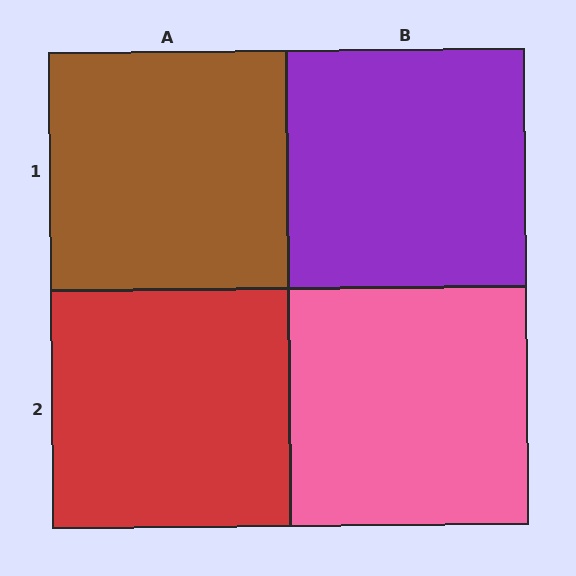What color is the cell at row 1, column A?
Brown.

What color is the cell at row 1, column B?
Purple.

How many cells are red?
1 cell is red.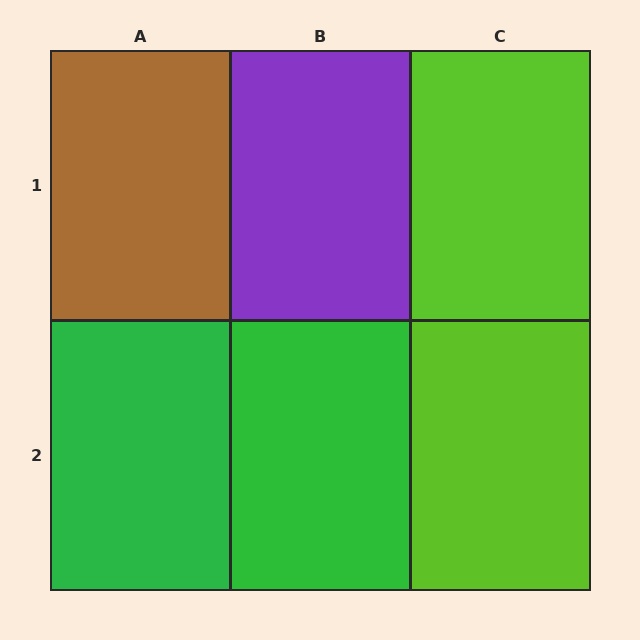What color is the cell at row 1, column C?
Lime.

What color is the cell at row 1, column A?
Brown.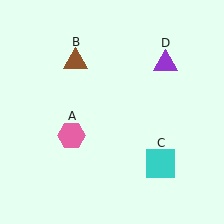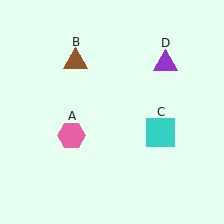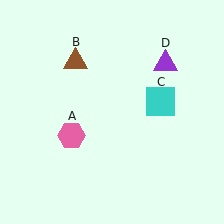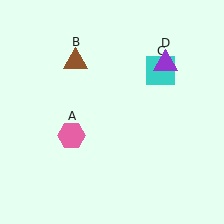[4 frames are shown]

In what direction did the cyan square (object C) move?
The cyan square (object C) moved up.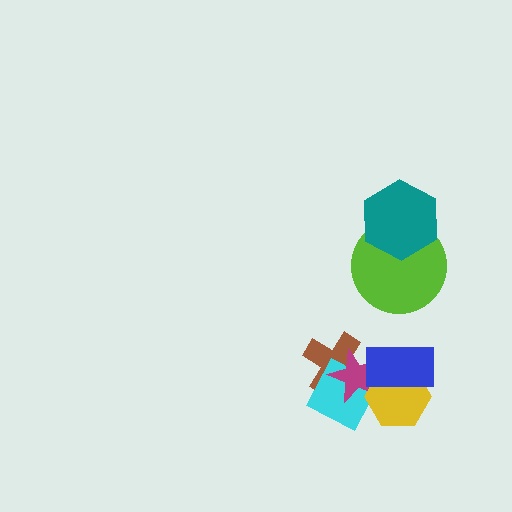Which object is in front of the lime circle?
The teal hexagon is in front of the lime circle.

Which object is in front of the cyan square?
The magenta star is in front of the cyan square.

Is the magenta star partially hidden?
Yes, it is partially covered by another shape.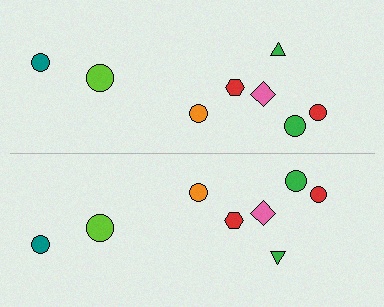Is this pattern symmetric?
Yes, this pattern has bilateral (reflection) symmetry.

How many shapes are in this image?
There are 16 shapes in this image.